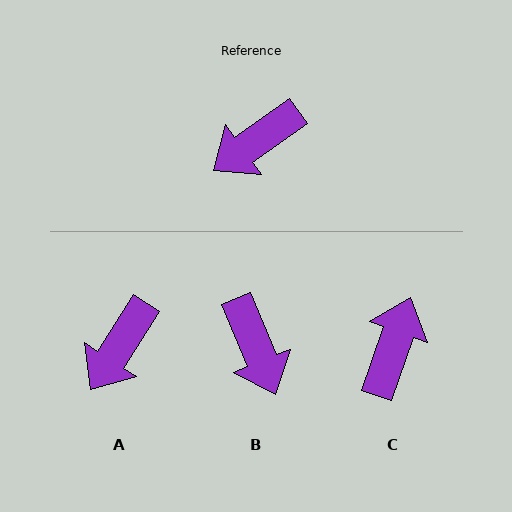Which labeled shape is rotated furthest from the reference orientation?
C, about 145 degrees away.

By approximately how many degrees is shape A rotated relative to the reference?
Approximately 21 degrees counter-clockwise.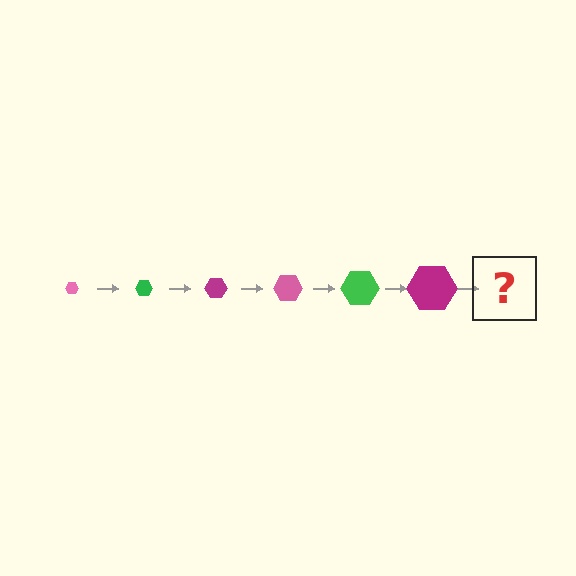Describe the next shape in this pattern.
It should be a pink hexagon, larger than the previous one.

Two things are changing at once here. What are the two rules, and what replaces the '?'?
The two rules are that the hexagon grows larger each step and the color cycles through pink, green, and magenta. The '?' should be a pink hexagon, larger than the previous one.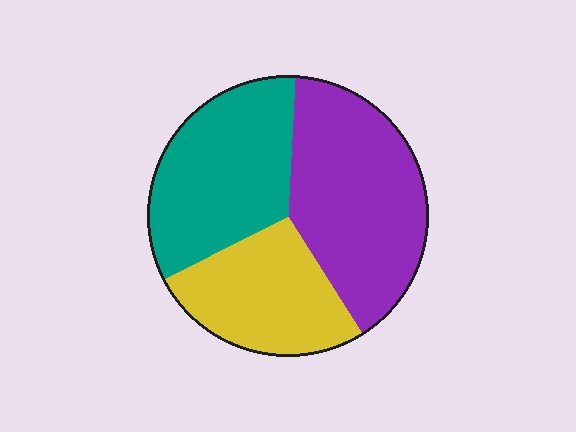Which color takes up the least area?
Yellow, at roughly 25%.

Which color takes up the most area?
Purple, at roughly 40%.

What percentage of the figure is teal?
Teal covers 34% of the figure.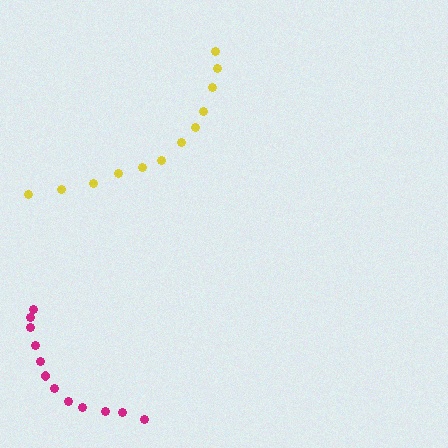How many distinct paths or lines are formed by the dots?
There are 2 distinct paths.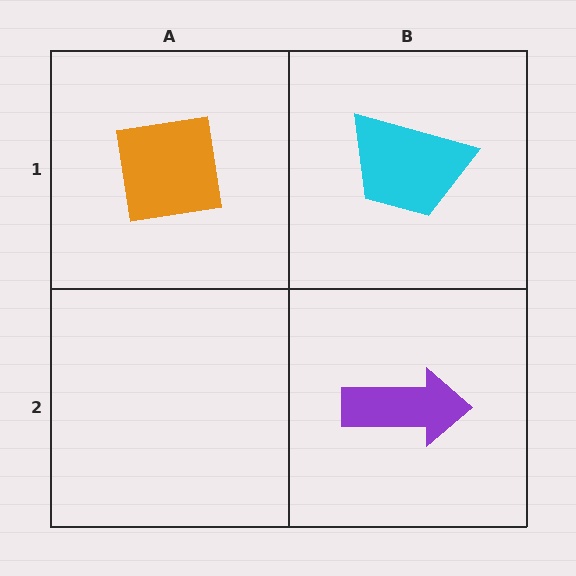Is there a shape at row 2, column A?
No, that cell is empty.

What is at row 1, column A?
An orange square.